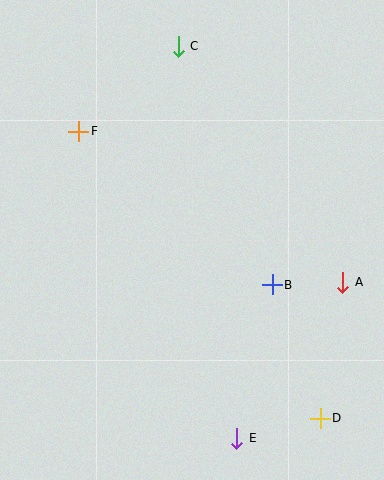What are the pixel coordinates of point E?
Point E is at (237, 438).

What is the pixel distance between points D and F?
The distance between D and F is 375 pixels.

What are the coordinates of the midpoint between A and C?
The midpoint between A and C is at (261, 164).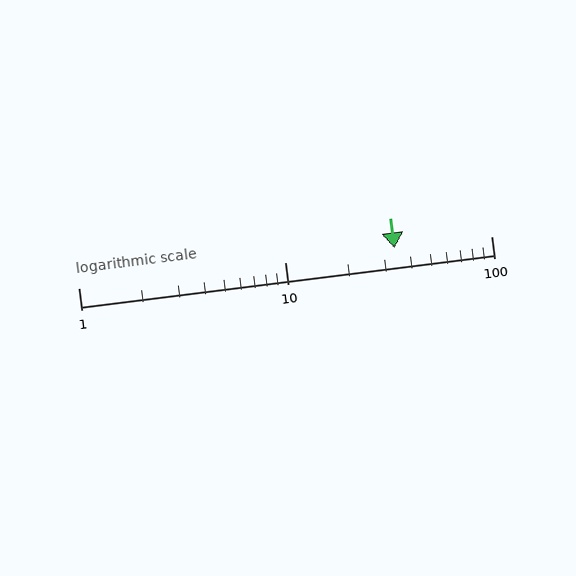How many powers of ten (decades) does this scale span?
The scale spans 2 decades, from 1 to 100.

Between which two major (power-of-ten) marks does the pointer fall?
The pointer is between 10 and 100.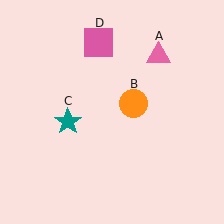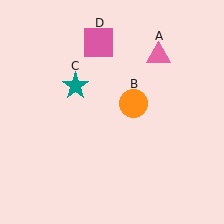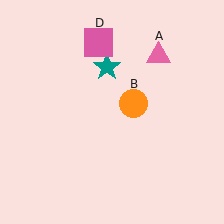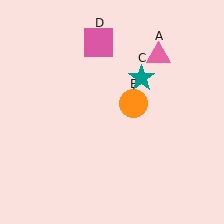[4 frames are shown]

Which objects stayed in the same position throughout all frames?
Pink triangle (object A) and orange circle (object B) and pink square (object D) remained stationary.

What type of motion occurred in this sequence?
The teal star (object C) rotated clockwise around the center of the scene.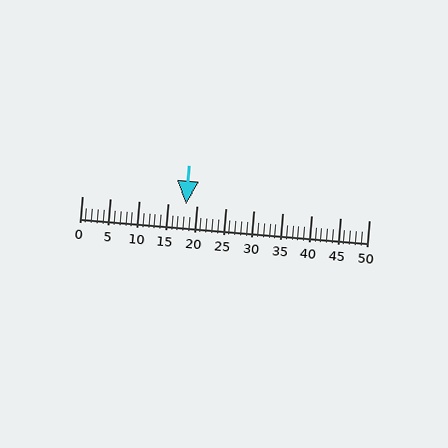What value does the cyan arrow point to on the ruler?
The cyan arrow points to approximately 18.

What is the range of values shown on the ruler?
The ruler shows values from 0 to 50.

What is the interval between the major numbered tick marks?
The major tick marks are spaced 5 units apart.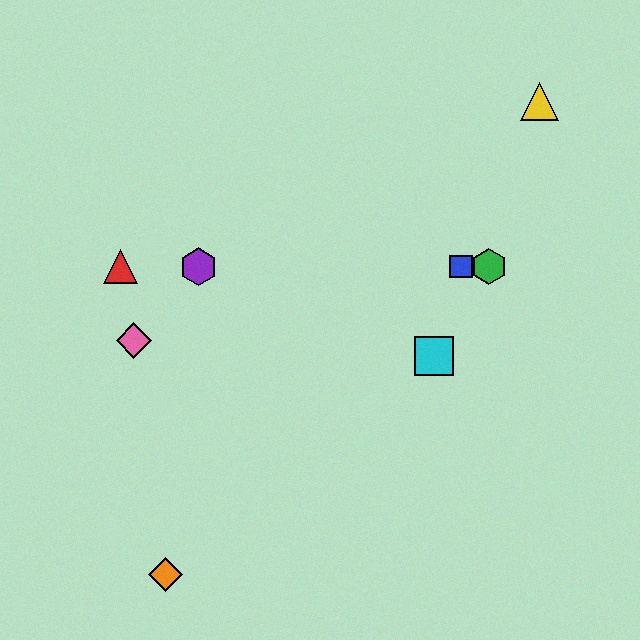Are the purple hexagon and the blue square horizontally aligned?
Yes, both are at y≈267.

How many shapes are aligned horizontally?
4 shapes (the red triangle, the blue square, the green hexagon, the purple hexagon) are aligned horizontally.